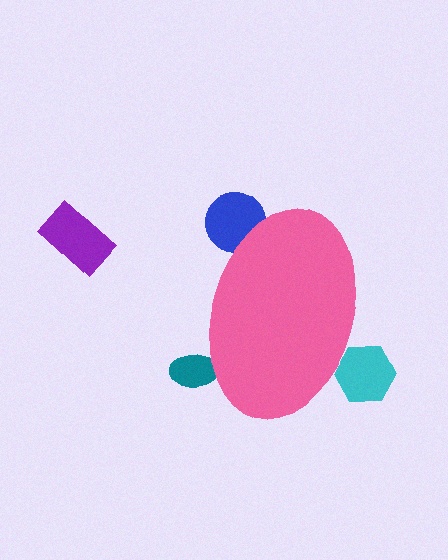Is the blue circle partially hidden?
Yes, the blue circle is partially hidden behind the pink ellipse.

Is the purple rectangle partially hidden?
No, the purple rectangle is fully visible.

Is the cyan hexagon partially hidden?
Yes, the cyan hexagon is partially hidden behind the pink ellipse.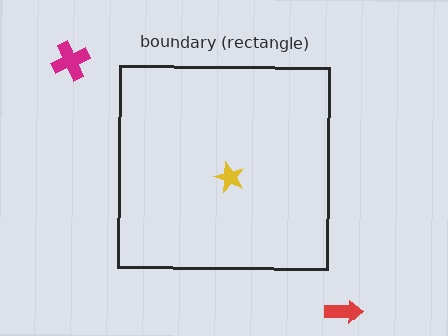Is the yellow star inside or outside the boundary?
Inside.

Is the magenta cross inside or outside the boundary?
Outside.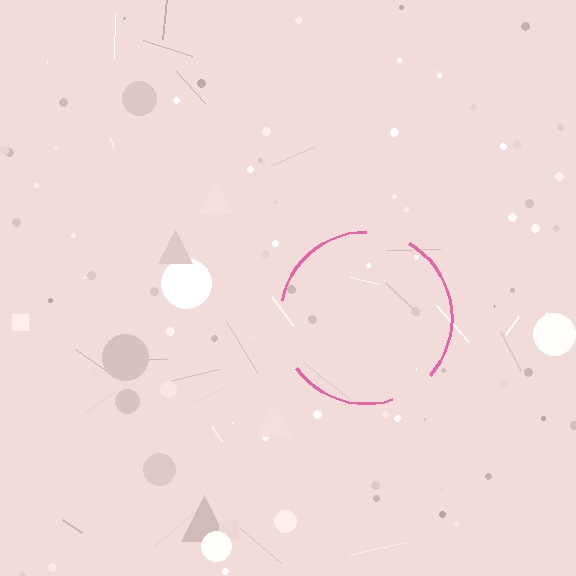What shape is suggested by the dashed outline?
The dashed outline suggests a circle.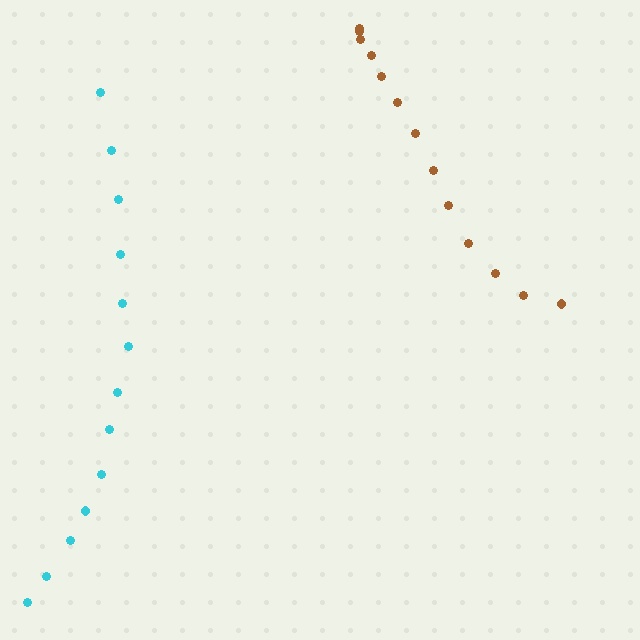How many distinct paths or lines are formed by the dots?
There are 2 distinct paths.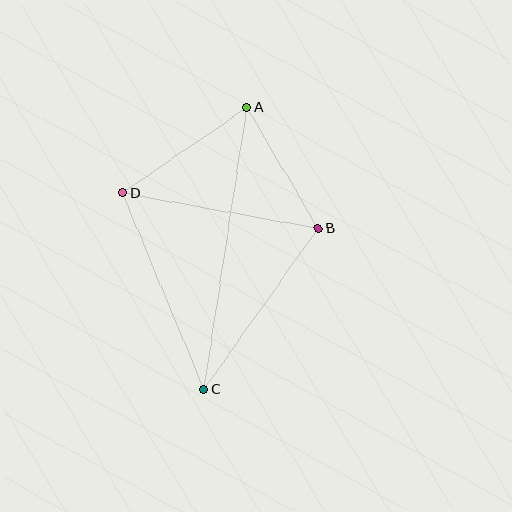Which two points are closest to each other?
Points A and B are closest to each other.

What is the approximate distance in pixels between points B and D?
The distance between B and D is approximately 198 pixels.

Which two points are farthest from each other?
Points A and C are farthest from each other.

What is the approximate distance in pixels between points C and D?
The distance between C and D is approximately 212 pixels.